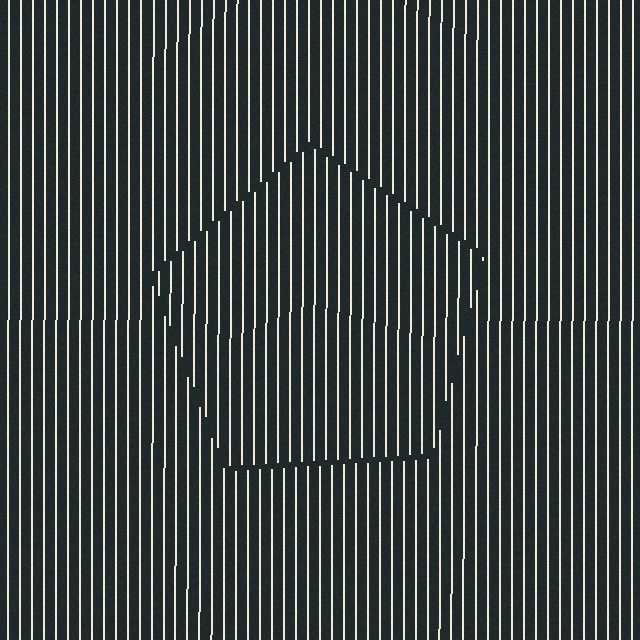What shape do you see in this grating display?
An illusory pentagon. The interior of the shape contains the same grating, shifted by half a period — the contour is defined by the phase discontinuity where line-ends from the inner and outer gratings abut.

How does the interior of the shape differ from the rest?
The interior of the shape contains the same grating, shifted by half a period — the contour is defined by the phase discontinuity where line-ends from the inner and outer gratings abut.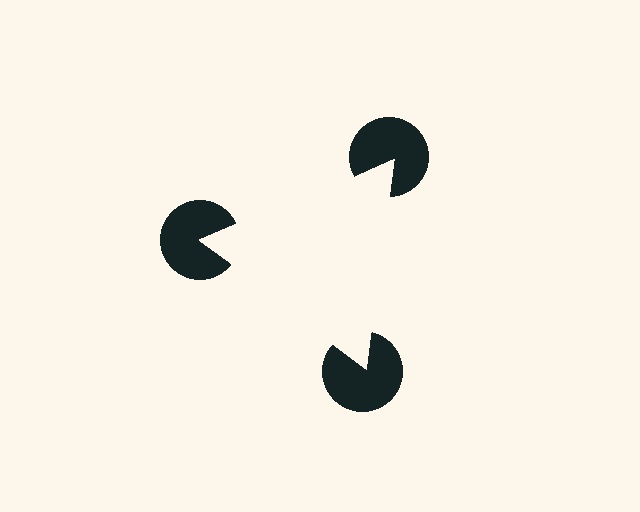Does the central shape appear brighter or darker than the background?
It typically appears slightly brighter than the background, even though no actual brightness change is drawn.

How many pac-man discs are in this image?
There are 3 — one at each vertex of the illusory triangle.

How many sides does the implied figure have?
3 sides.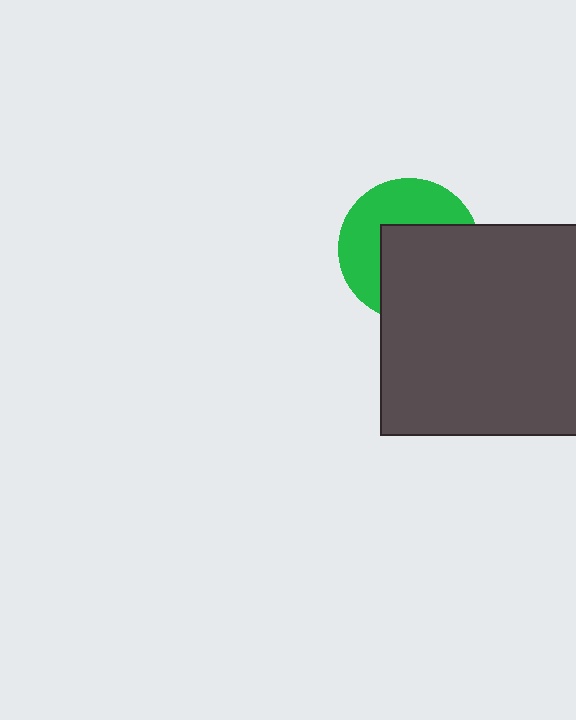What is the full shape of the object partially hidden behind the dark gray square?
The partially hidden object is a green circle.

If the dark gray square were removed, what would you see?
You would see the complete green circle.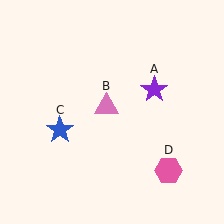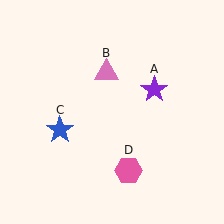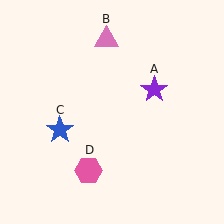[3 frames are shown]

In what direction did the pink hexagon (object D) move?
The pink hexagon (object D) moved left.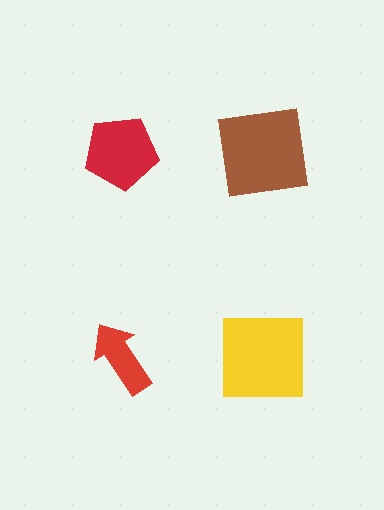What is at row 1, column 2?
A brown square.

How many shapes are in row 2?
2 shapes.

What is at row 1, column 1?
A red pentagon.